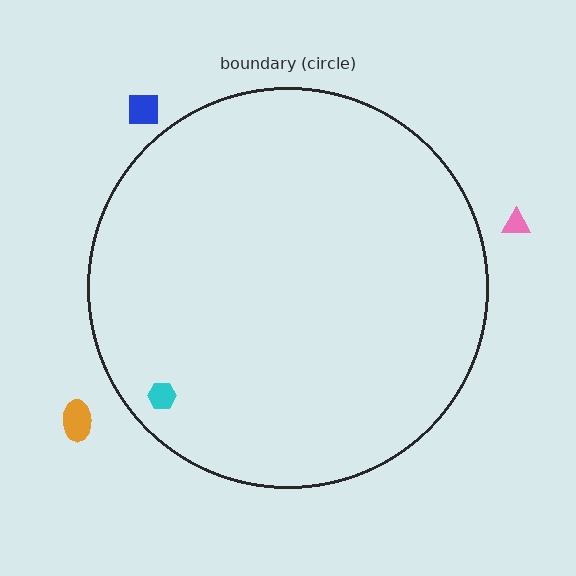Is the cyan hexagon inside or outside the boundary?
Inside.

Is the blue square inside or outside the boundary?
Outside.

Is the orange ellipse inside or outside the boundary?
Outside.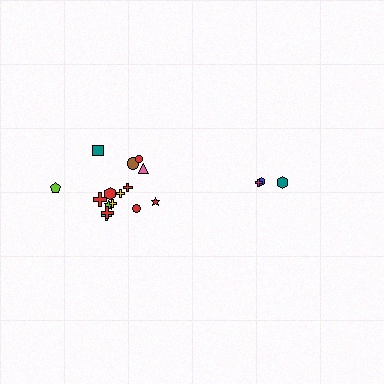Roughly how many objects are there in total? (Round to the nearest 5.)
Roughly 20 objects in total.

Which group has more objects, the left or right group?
The left group.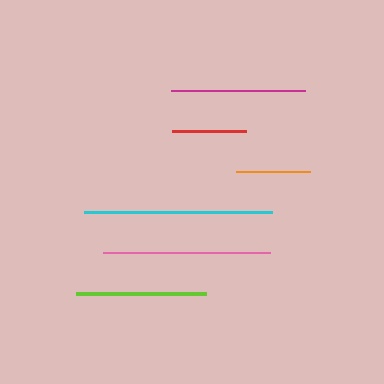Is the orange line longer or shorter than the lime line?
The lime line is longer than the orange line.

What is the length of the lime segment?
The lime segment is approximately 130 pixels long.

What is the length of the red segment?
The red segment is approximately 74 pixels long.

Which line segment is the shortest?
The orange line is the shortest at approximately 73 pixels.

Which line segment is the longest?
The cyan line is the longest at approximately 188 pixels.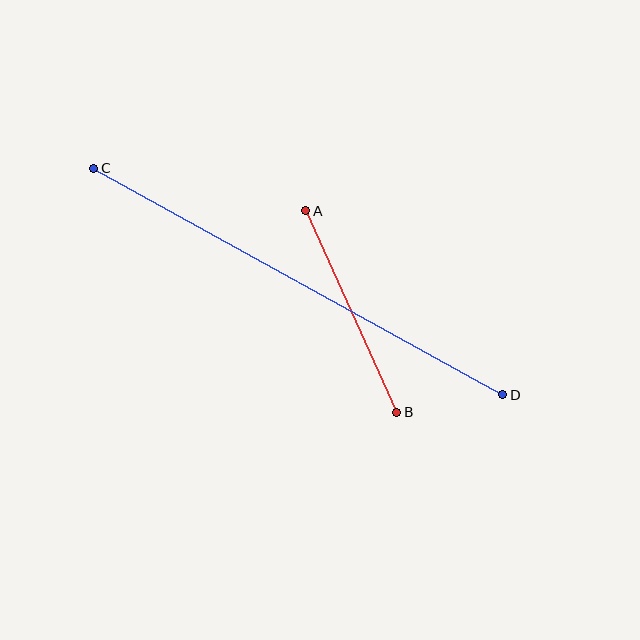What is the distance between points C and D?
The distance is approximately 468 pixels.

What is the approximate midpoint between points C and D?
The midpoint is at approximately (298, 281) pixels.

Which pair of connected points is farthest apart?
Points C and D are farthest apart.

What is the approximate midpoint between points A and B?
The midpoint is at approximately (351, 312) pixels.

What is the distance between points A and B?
The distance is approximately 221 pixels.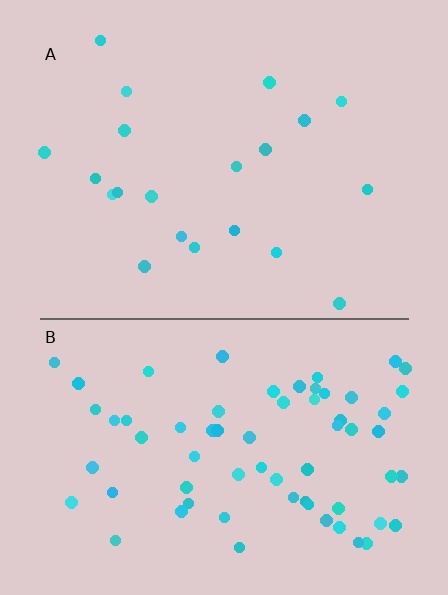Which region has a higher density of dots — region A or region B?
B (the bottom).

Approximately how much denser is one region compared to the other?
Approximately 3.2× — region B over region A.